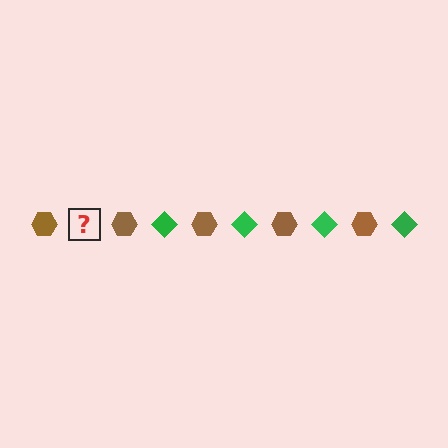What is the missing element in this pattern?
The missing element is a green diamond.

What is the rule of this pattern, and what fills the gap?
The rule is that the pattern alternates between brown hexagon and green diamond. The gap should be filled with a green diamond.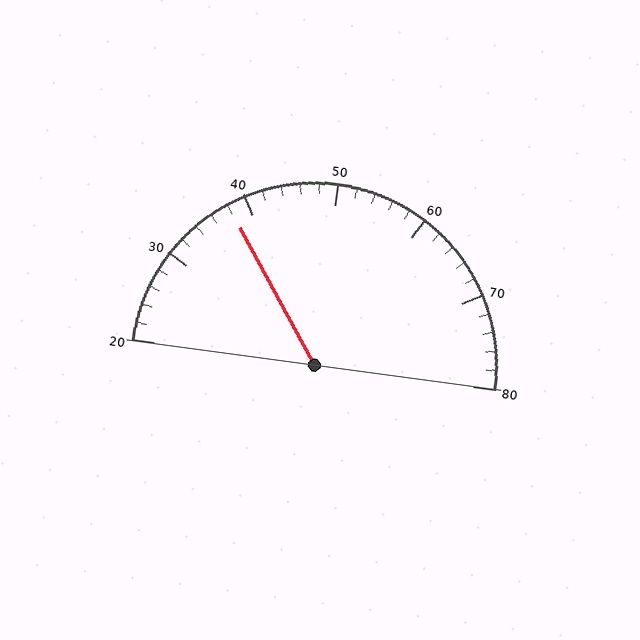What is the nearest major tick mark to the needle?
The nearest major tick mark is 40.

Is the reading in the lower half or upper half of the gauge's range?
The reading is in the lower half of the range (20 to 80).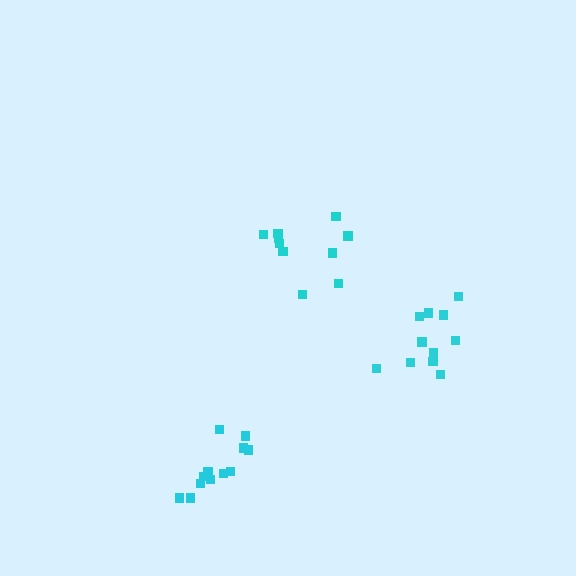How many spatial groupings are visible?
There are 3 spatial groupings.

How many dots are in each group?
Group 1: 11 dots, Group 2: 10 dots, Group 3: 12 dots (33 total).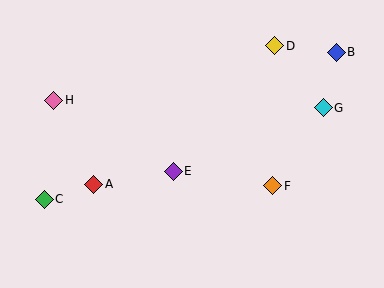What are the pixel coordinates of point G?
Point G is at (323, 108).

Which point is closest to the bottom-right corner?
Point F is closest to the bottom-right corner.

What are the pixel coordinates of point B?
Point B is at (336, 52).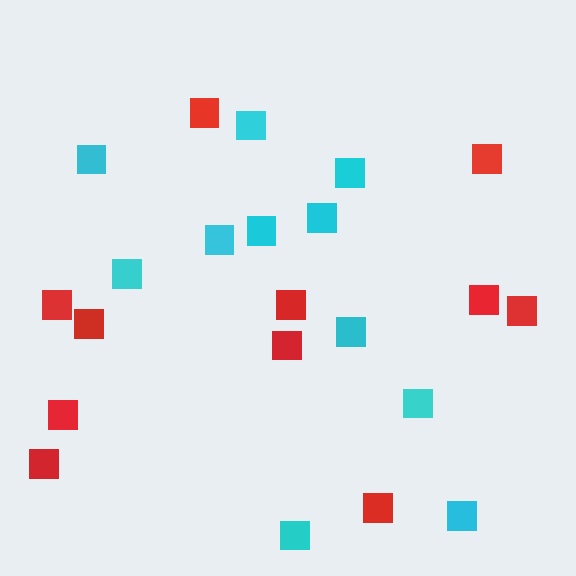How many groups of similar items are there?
There are 2 groups: one group of red squares (11) and one group of cyan squares (11).